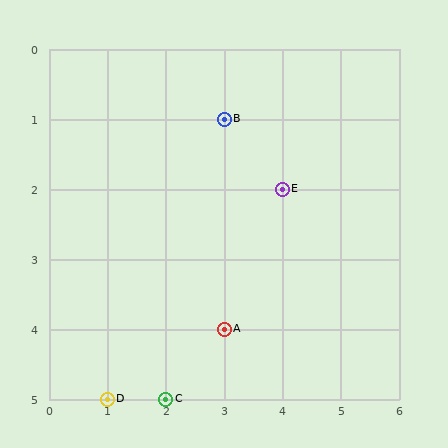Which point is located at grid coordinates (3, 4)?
Point A is at (3, 4).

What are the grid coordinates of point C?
Point C is at grid coordinates (2, 5).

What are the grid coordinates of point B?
Point B is at grid coordinates (3, 1).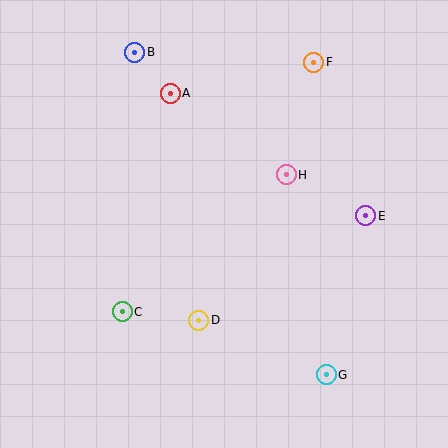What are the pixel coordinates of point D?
Point D is at (199, 320).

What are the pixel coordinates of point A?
Point A is at (170, 93).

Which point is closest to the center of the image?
Point H at (286, 175) is closest to the center.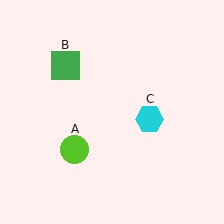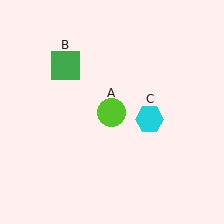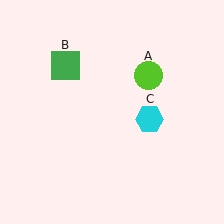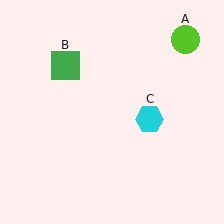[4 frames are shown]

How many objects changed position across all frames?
1 object changed position: lime circle (object A).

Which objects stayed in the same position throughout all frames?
Green square (object B) and cyan hexagon (object C) remained stationary.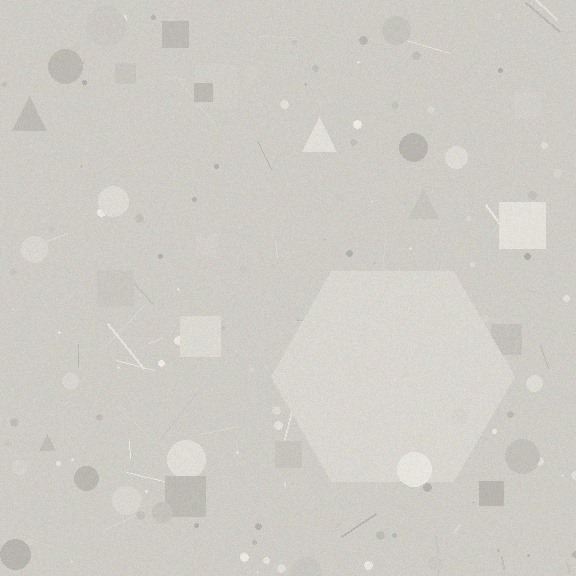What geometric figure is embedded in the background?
A hexagon is embedded in the background.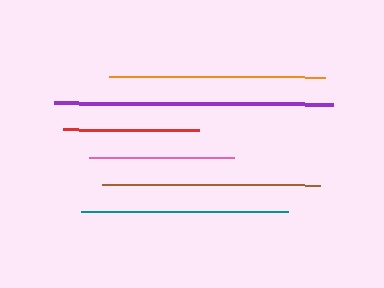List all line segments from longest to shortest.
From longest to shortest: purple, brown, orange, teal, pink, red.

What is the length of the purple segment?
The purple segment is approximately 280 pixels long.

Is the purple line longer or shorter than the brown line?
The purple line is longer than the brown line.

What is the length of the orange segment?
The orange segment is approximately 216 pixels long.